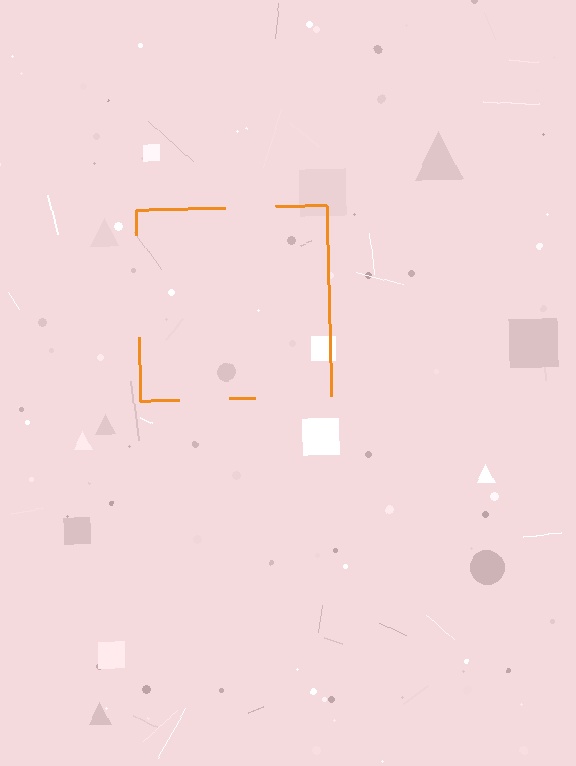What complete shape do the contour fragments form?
The contour fragments form a square.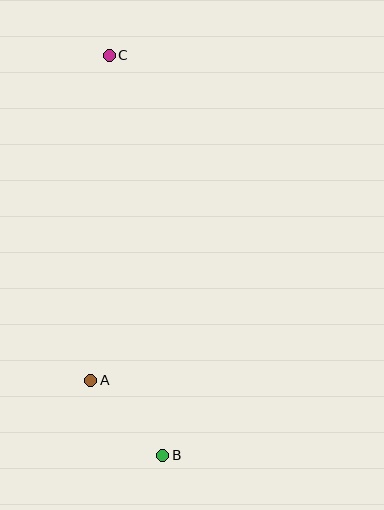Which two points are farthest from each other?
Points B and C are farthest from each other.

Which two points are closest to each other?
Points A and B are closest to each other.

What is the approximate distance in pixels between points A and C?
The distance between A and C is approximately 325 pixels.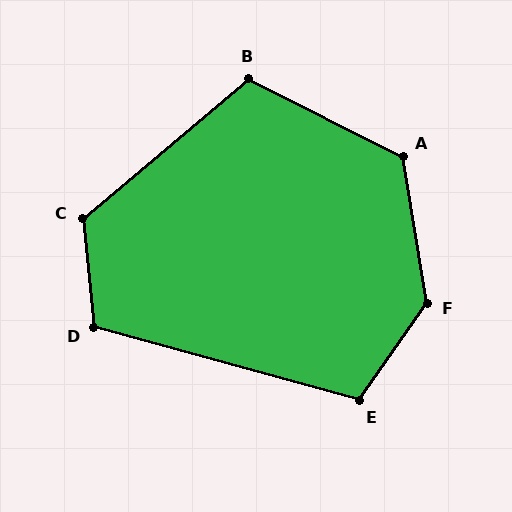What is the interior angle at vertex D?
Approximately 111 degrees (obtuse).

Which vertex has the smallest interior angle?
E, at approximately 110 degrees.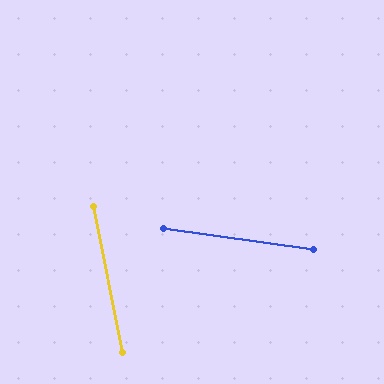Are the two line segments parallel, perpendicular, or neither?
Neither parallel nor perpendicular — they differ by about 71°.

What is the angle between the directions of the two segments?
Approximately 71 degrees.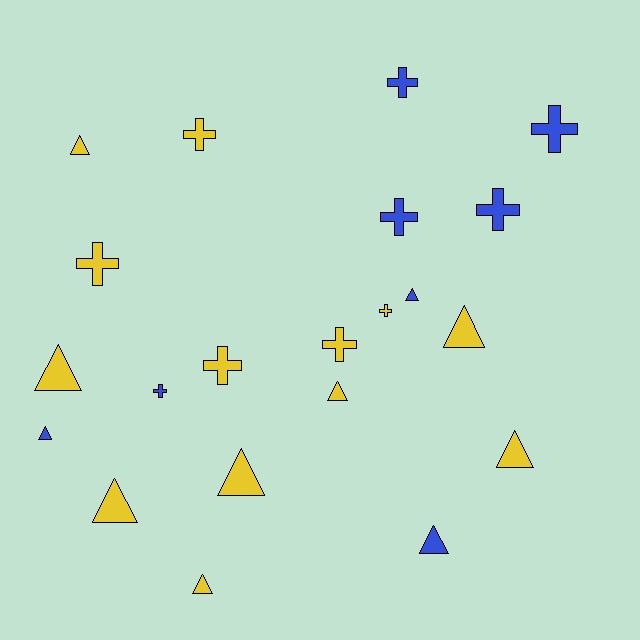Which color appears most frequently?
Yellow, with 13 objects.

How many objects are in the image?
There are 21 objects.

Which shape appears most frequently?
Triangle, with 11 objects.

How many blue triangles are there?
There are 3 blue triangles.